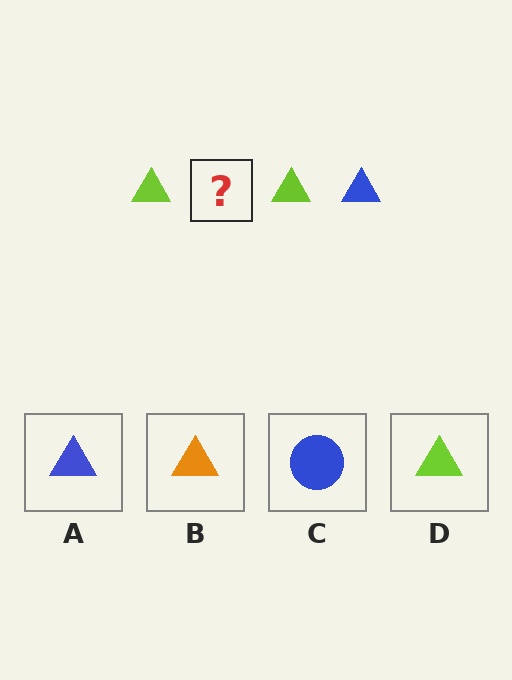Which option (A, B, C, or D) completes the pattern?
A.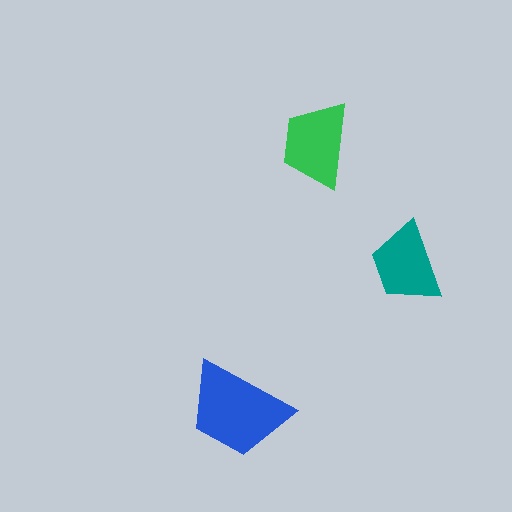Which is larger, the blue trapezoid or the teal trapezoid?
The blue one.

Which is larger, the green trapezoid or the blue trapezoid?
The blue one.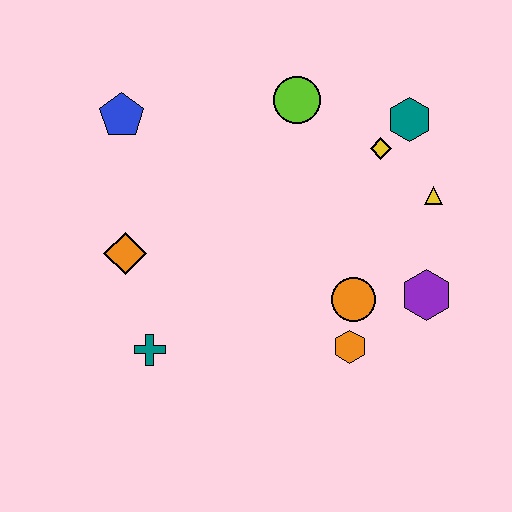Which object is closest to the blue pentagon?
The orange diamond is closest to the blue pentagon.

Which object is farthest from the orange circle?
The blue pentagon is farthest from the orange circle.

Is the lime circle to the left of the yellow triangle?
Yes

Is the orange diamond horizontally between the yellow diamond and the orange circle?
No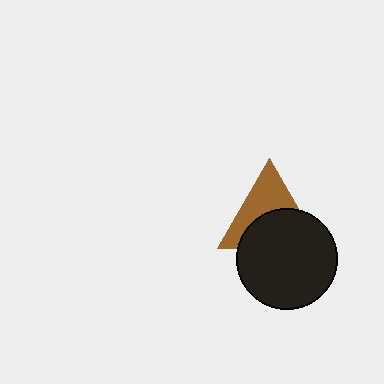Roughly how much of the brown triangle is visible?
About half of it is visible (roughly 48%).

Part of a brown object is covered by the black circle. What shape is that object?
It is a triangle.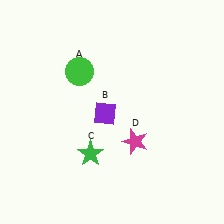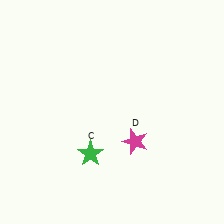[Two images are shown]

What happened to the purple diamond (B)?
The purple diamond (B) was removed in Image 2. It was in the bottom-left area of Image 1.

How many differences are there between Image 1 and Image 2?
There are 2 differences between the two images.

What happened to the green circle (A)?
The green circle (A) was removed in Image 2. It was in the top-left area of Image 1.